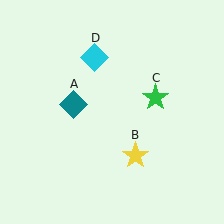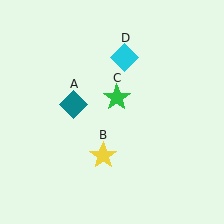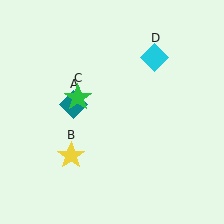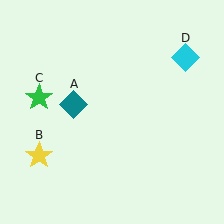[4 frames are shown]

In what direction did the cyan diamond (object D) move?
The cyan diamond (object D) moved right.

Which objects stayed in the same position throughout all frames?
Teal diamond (object A) remained stationary.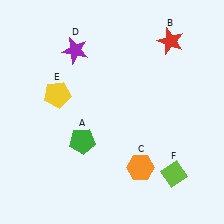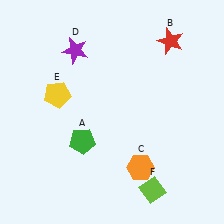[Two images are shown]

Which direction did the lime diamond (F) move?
The lime diamond (F) moved left.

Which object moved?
The lime diamond (F) moved left.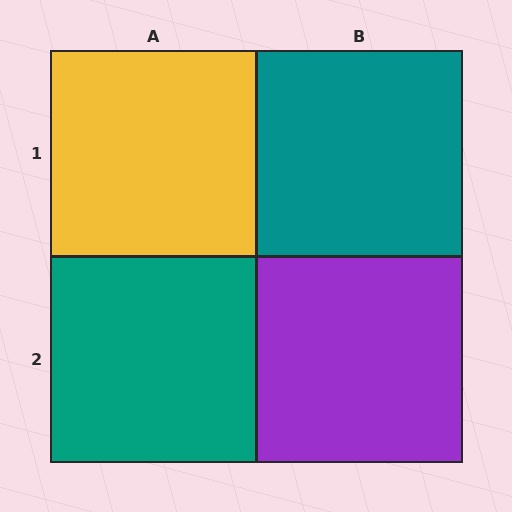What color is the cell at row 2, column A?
Teal.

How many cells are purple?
1 cell is purple.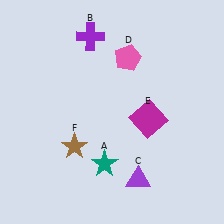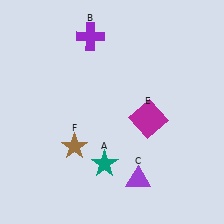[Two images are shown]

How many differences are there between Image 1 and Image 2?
There is 1 difference between the two images.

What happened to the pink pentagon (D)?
The pink pentagon (D) was removed in Image 2. It was in the top-right area of Image 1.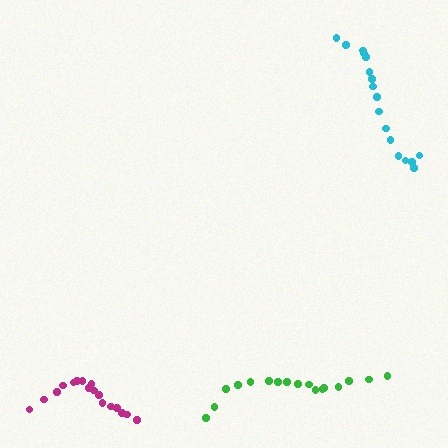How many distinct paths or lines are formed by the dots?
There are 3 distinct paths.